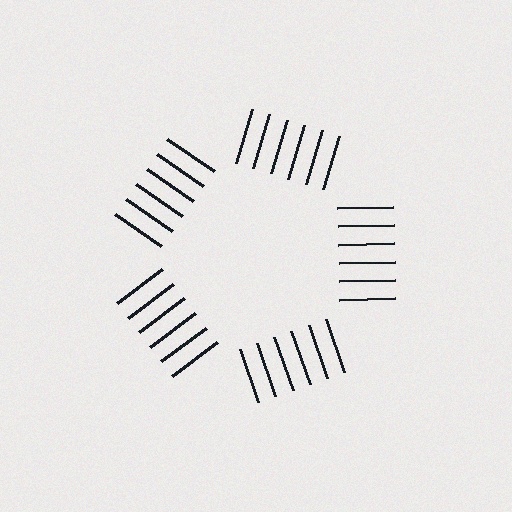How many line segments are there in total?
30 — 6 along each of the 5 edges.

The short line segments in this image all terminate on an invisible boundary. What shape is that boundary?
An illusory pentagon — the line segments terminate on its edges but no continuous stroke is drawn.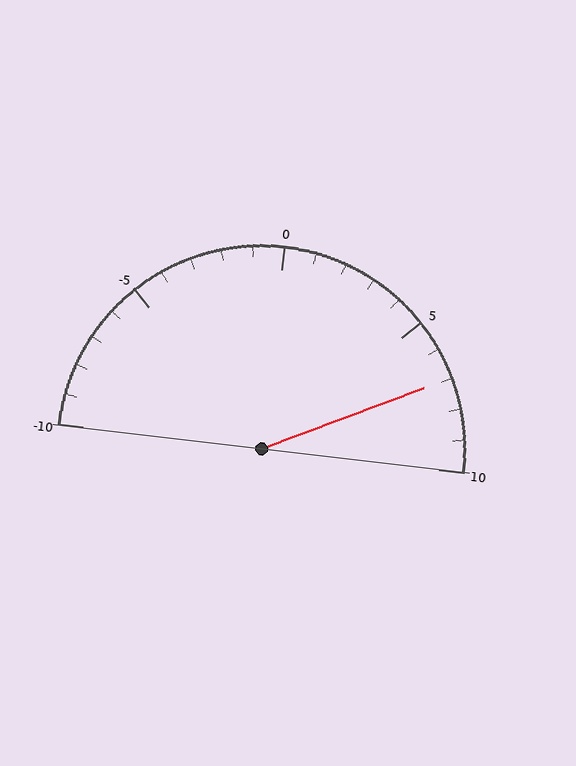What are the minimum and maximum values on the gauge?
The gauge ranges from -10 to 10.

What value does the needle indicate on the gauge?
The needle indicates approximately 7.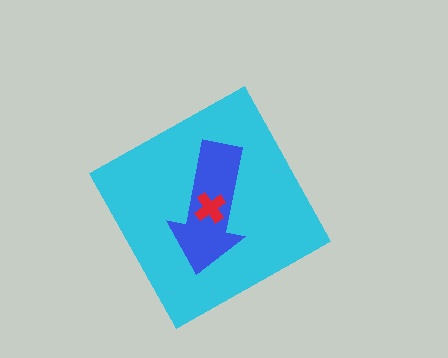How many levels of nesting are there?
3.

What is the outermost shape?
The cyan diamond.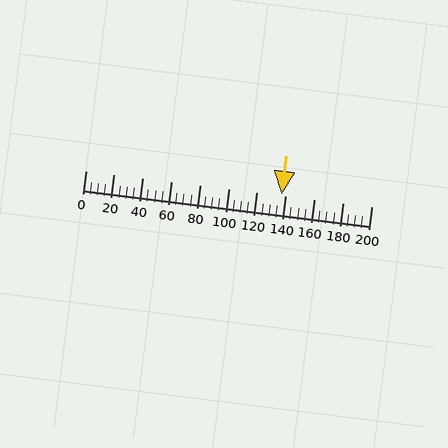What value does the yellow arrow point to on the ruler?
The yellow arrow points to approximately 137.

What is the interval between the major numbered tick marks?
The major tick marks are spaced 20 units apart.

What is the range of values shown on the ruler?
The ruler shows values from 0 to 200.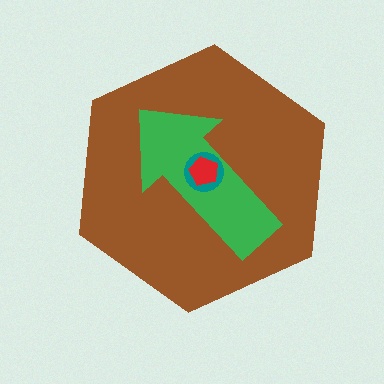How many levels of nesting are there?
4.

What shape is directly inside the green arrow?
The teal circle.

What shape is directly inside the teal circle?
The red pentagon.